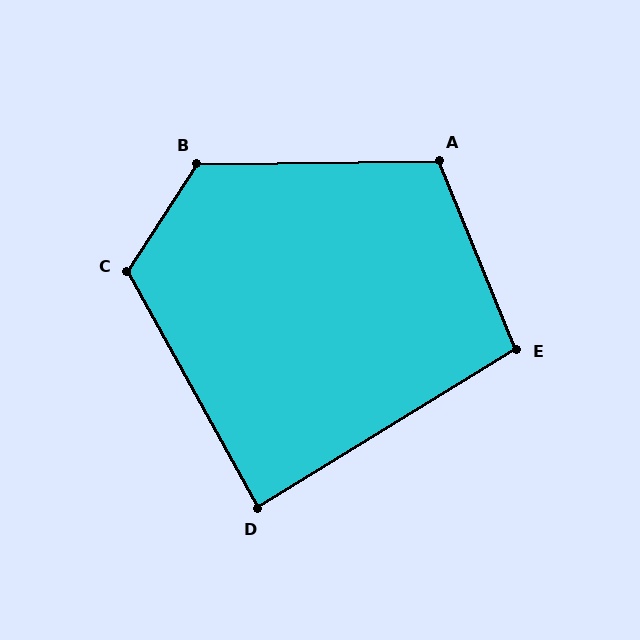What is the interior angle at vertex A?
Approximately 112 degrees (obtuse).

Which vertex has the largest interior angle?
B, at approximately 124 degrees.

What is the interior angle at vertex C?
Approximately 118 degrees (obtuse).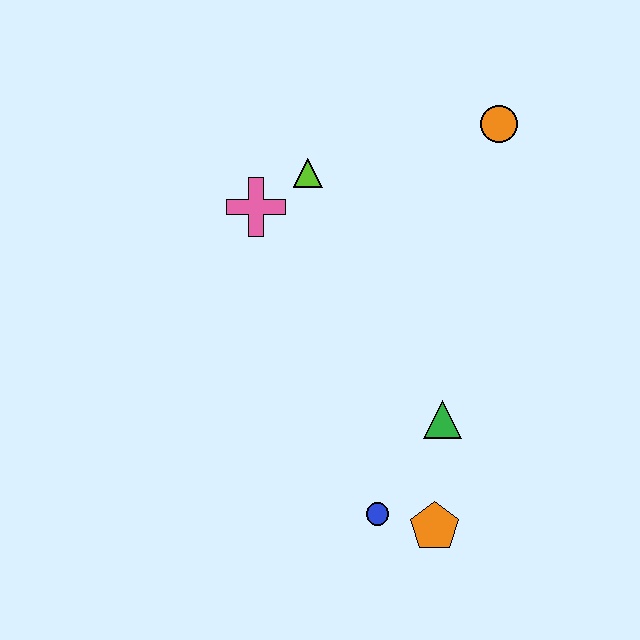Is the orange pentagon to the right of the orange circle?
No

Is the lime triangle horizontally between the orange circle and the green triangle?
No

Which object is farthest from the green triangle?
The orange circle is farthest from the green triangle.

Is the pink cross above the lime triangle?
No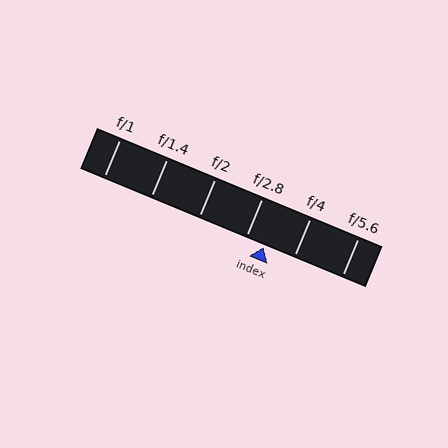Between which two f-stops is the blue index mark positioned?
The index mark is between f/2.8 and f/4.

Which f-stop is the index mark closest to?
The index mark is closest to f/2.8.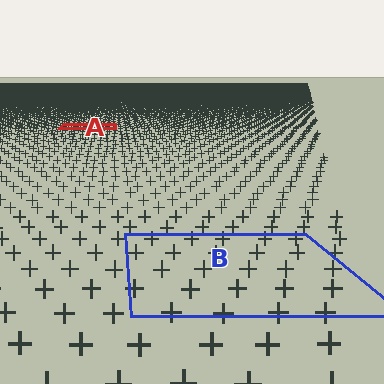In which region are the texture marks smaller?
The texture marks are smaller in region A, because it is farther away.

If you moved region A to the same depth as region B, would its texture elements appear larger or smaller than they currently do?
They would appear larger. At a closer depth, the same texture elements are projected at a bigger on-screen size.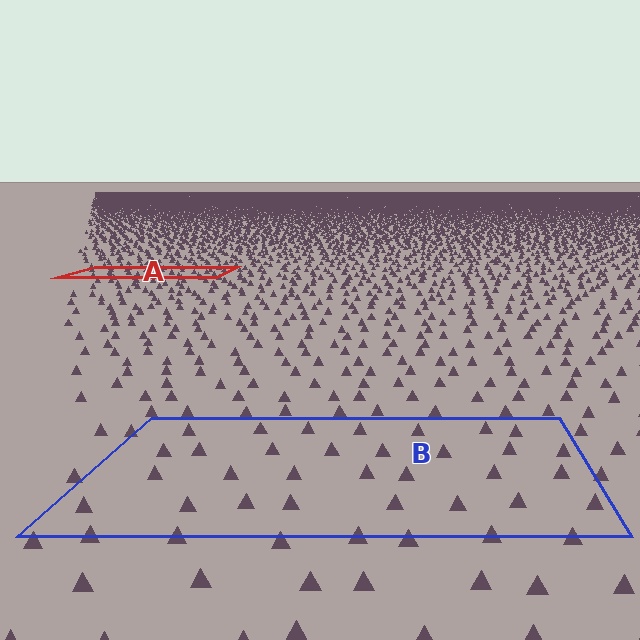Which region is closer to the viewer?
Region B is closer. The texture elements there are larger and more spread out.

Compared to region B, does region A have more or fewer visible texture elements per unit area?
Region A has more texture elements per unit area — they are packed more densely because it is farther away.